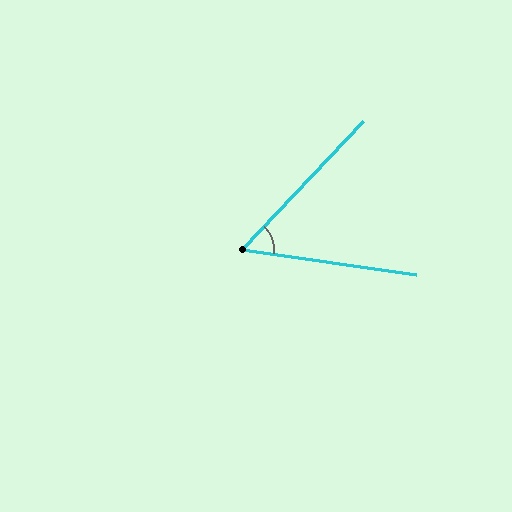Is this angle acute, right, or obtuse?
It is acute.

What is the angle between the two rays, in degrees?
Approximately 55 degrees.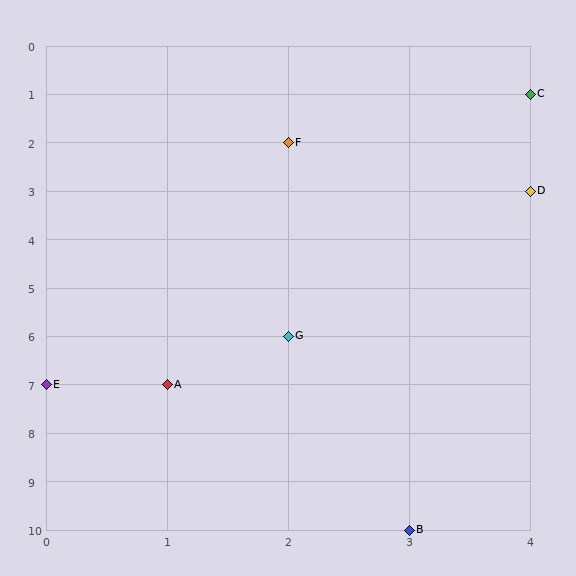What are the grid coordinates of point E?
Point E is at grid coordinates (0, 7).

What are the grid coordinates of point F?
Point F is at grid coordinates (2, 2).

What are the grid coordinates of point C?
Point C is at grid coordinates (4, 1).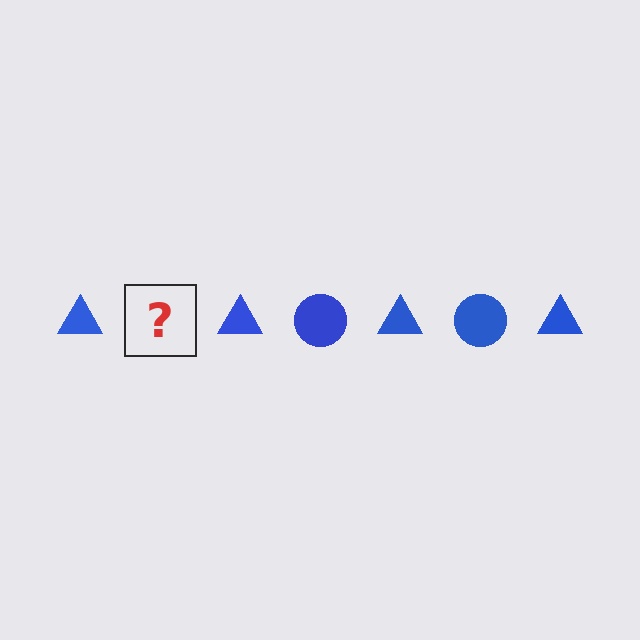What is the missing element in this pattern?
The missing element is a blue circle.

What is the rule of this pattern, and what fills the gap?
The rule is that the pattern cycles through triangle, circle shapes in blue. The gap should be filled with a blue circle.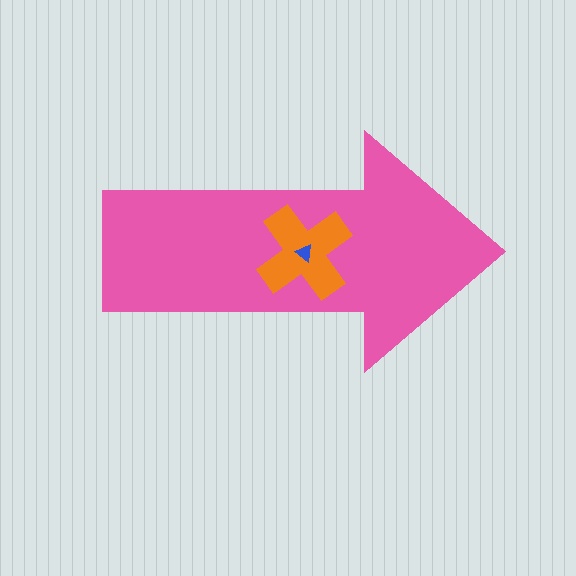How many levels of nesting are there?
3.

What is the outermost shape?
The pink arrow.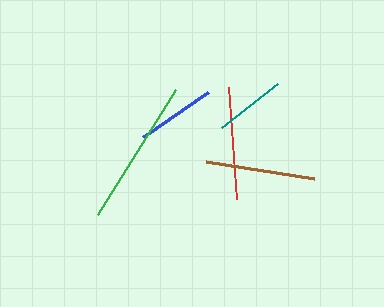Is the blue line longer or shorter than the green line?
The green line is longer than the blue line.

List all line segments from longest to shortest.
From longest to shortest: green, red, brown, blue, teal.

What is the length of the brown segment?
The brown segment is approximately 110 pixels long.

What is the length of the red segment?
The red segment is approximately 112 pixels long.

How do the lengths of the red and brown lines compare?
The red and brown lines are approximately the same length.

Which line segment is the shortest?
The teal line is the shortest at approximately 71 pixels.